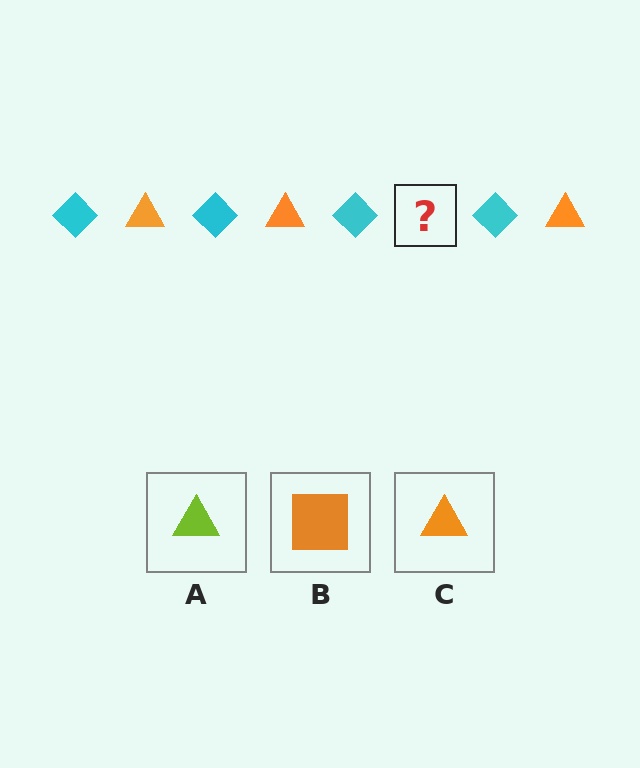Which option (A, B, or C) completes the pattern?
C.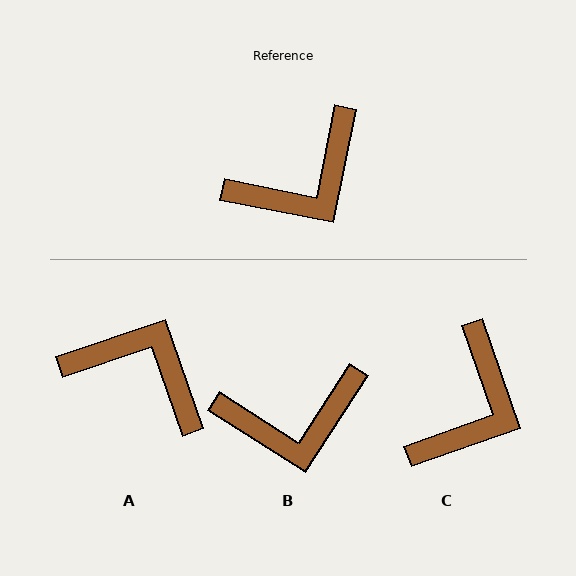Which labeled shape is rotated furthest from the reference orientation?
A, about 120 degrees away.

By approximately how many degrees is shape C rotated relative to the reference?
Approximately 31 degrees counter-clockwise.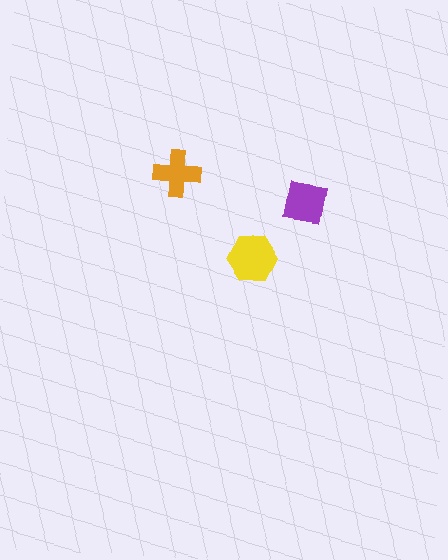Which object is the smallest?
The orange cross.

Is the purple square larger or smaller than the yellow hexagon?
Smaller.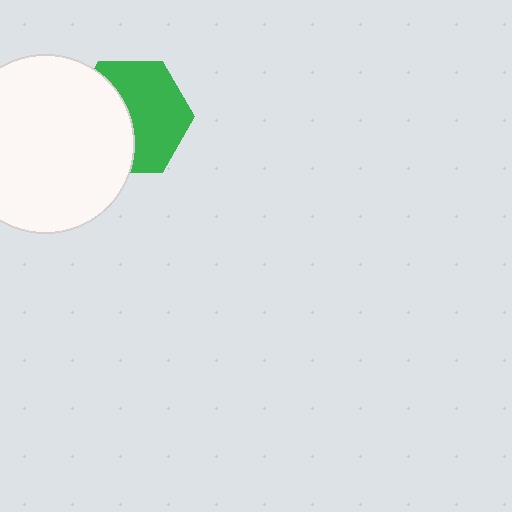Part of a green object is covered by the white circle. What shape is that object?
It is a hexagon.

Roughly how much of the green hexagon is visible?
About half of it is visible (roughly 57%).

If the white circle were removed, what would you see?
You would see the complete green hexagon.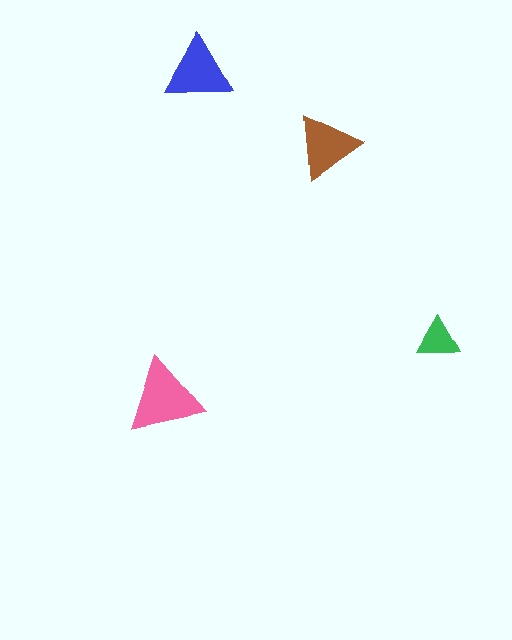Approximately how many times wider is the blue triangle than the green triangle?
About 1.5 times wider.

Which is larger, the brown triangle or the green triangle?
The brown one.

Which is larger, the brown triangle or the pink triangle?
The pink one.